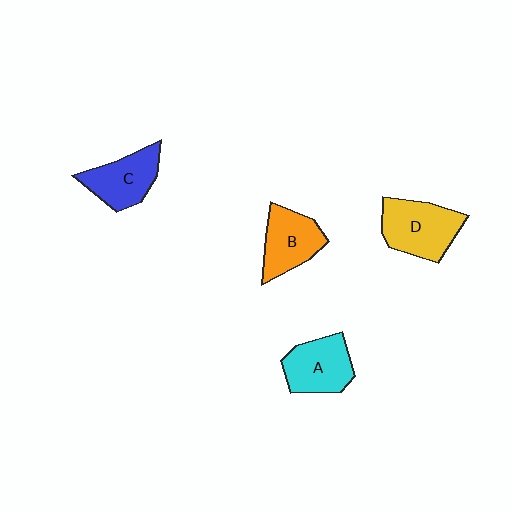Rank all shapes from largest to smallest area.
From largest to smallest: D (yellow), A (cyan), C (blue), B (orange).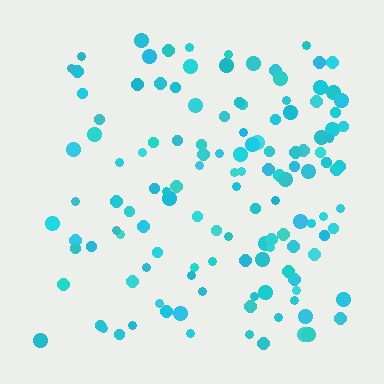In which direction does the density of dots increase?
From left to right, with the right side densest.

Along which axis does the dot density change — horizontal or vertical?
Horizontal.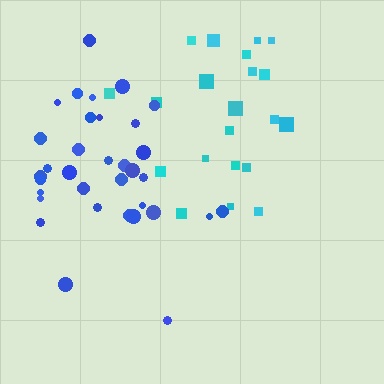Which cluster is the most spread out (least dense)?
Cyan.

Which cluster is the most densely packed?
Blue.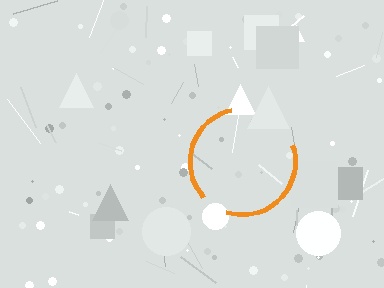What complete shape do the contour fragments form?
The contour fragments form a circle.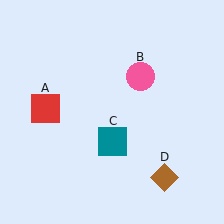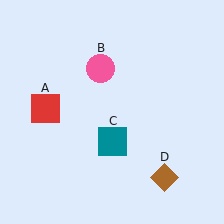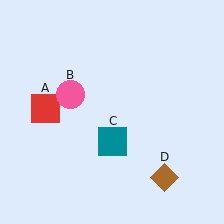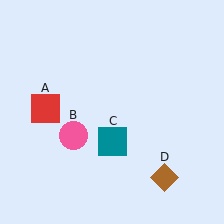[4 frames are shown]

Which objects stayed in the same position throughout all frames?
Red square (object A) and teal square (object C) and brown diamond (object D) remained stationary.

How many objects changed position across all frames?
1 object changed position: pink circle (object B).